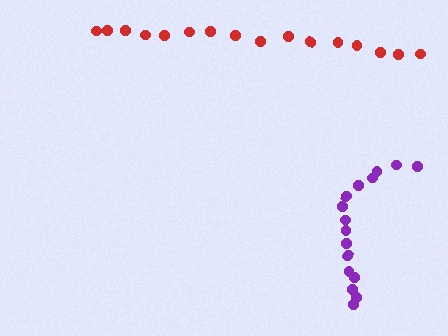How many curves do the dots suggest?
There are 2 distinct paths.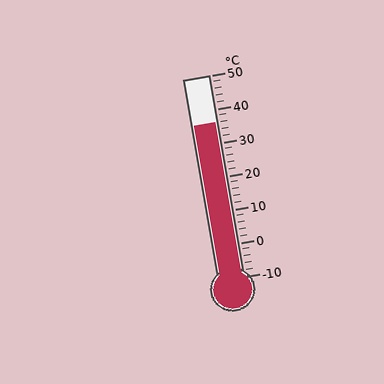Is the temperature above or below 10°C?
The temperature is above 10°C.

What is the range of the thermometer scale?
The thermometer scale ranges from -10°C to 50°C.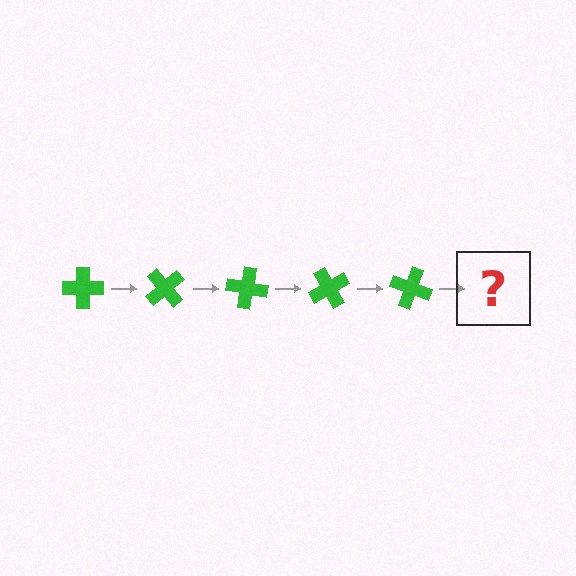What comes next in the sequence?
The next element should be a green cross rotated 250 degrees.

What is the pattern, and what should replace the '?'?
The pattern is that the cross rotates 50 degrees each step. The '?' should be a green cross rotated 250 degrees.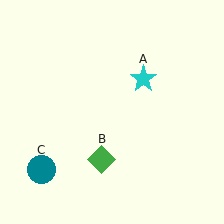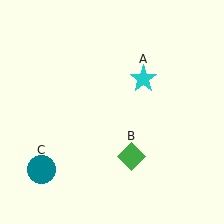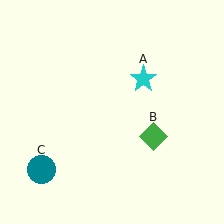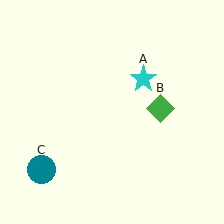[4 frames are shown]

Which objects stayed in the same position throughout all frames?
Cyan star (object A) and teal circle (object C) remained stationary.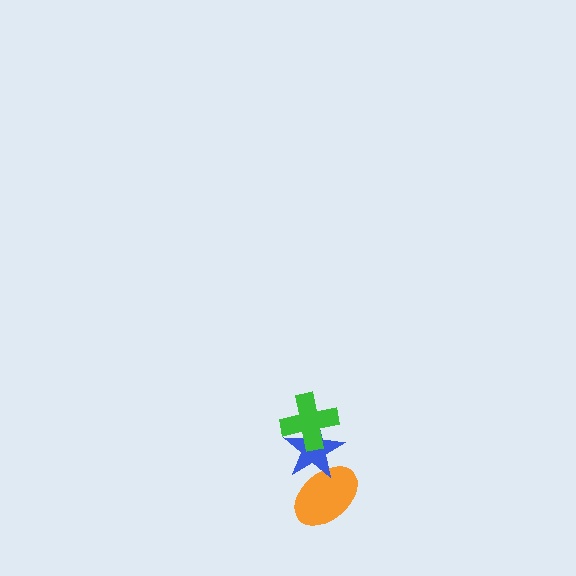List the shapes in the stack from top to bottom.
From top to bottom: the green cross, the blue star, the orange ellipse.